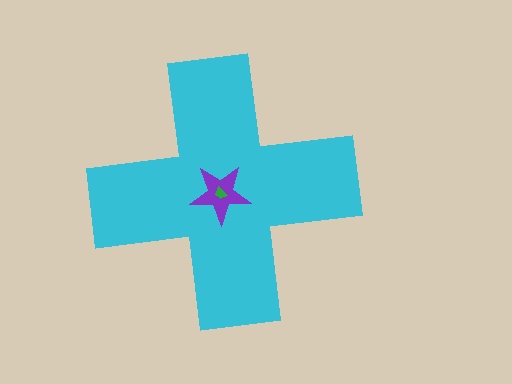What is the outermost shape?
The cyan cross.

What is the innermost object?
The green trapezoid.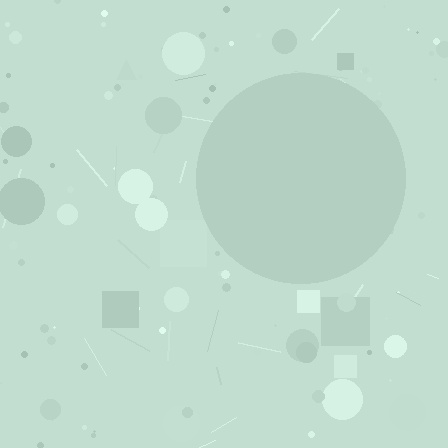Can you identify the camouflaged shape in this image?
The camouflaged shape is a circle.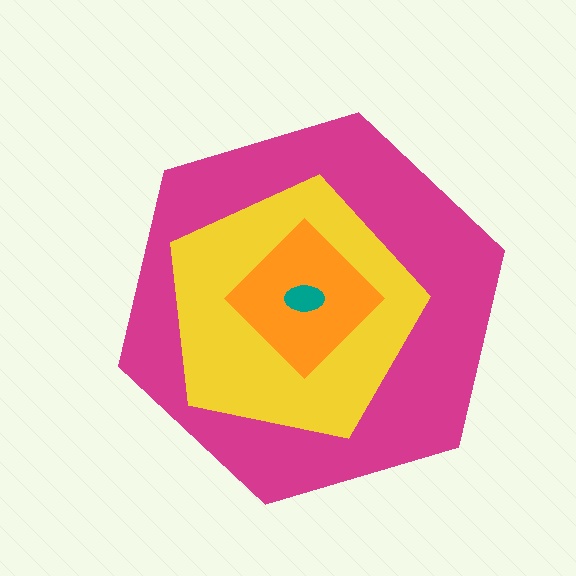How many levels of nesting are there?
4.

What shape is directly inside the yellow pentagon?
The orange diamond.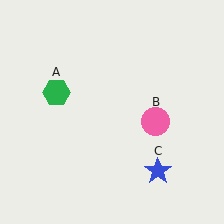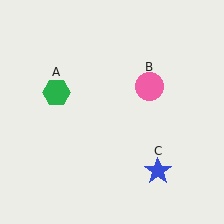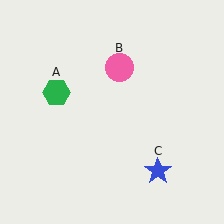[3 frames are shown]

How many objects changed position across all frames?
1 object changed position: pink circle (object B).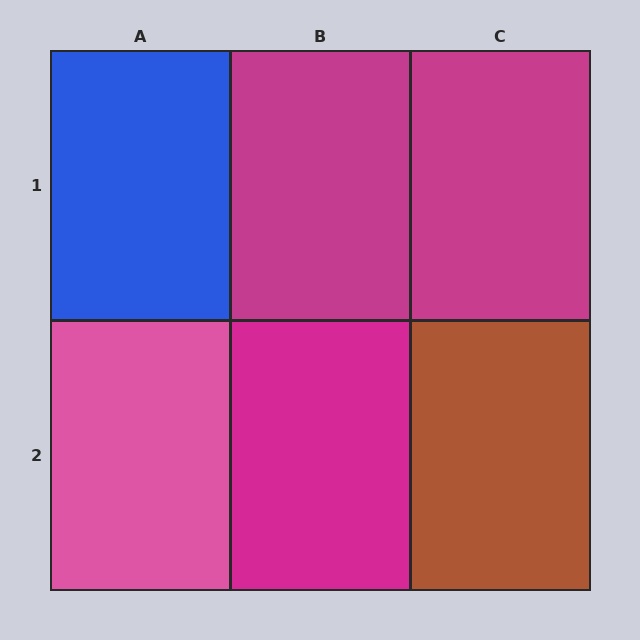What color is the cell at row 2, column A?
Pink.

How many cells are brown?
1 cell is brown.